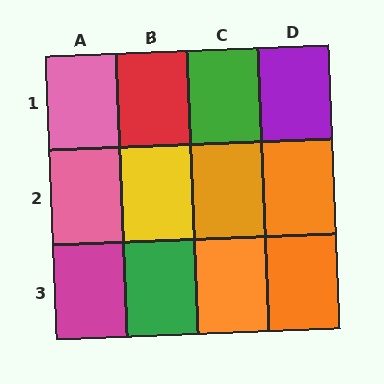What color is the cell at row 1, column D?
Purple.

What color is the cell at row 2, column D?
Orange.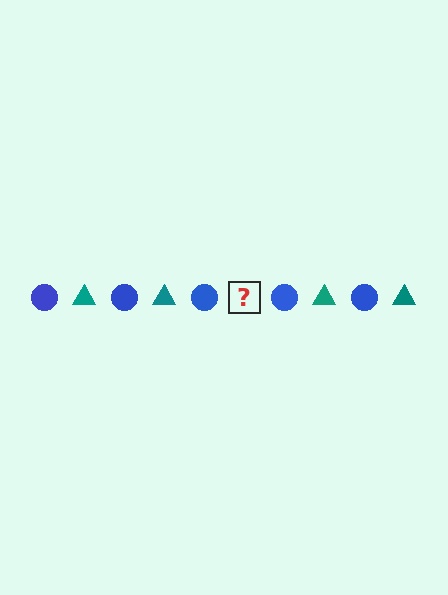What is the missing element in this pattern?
The missing element is a teal triangle.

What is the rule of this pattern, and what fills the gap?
The rule is that the pattern alternates between blue circle and teal triangle. The gap should be filled with a teal triangle.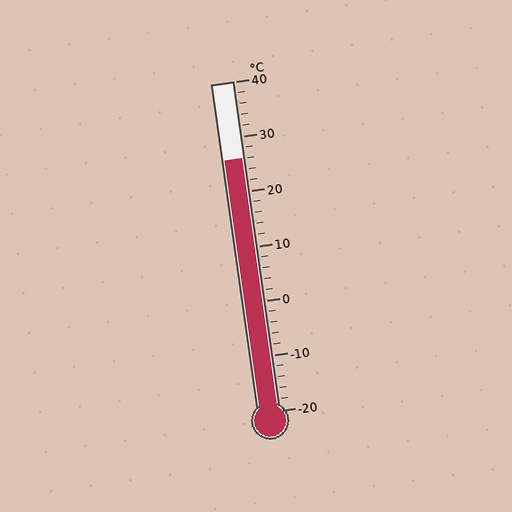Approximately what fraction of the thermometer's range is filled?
The thermometer is filled to approximately 75% of its range.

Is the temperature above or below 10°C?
The temperature is above 10°C.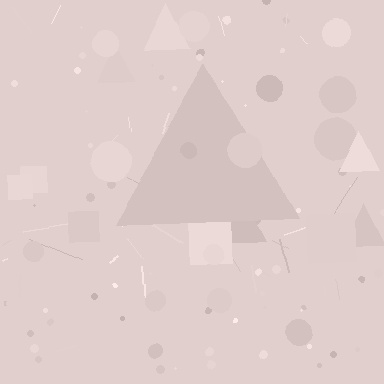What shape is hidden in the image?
A triangle is hidden in the image.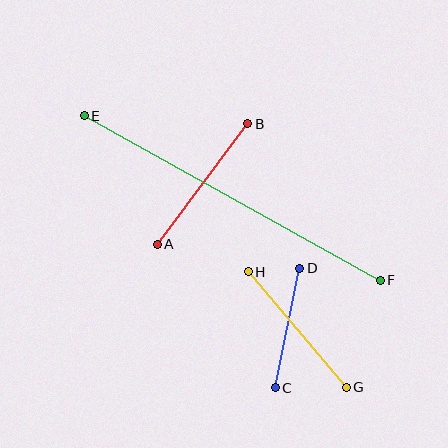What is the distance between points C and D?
The distance is approximately 122 pixels.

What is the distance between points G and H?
The distance is approximately 152 pixels.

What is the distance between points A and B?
The distance is approximately 150 pixels.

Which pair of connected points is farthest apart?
Points E and F are farthest apart.